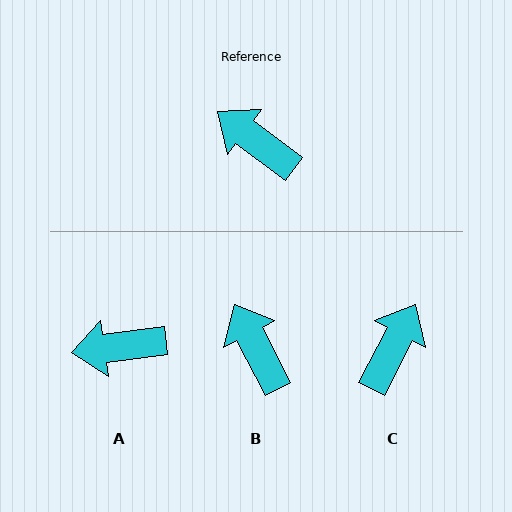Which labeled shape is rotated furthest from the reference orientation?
C, about 80 degrees away.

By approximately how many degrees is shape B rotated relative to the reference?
Approximately 26 degrees clockwise.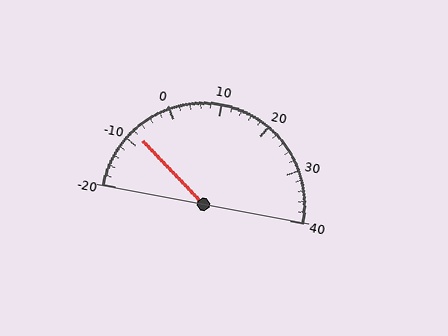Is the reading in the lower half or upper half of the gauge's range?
The reading is in the lower half of the range (-20 to 40).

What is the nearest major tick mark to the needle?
The nearest major tick mark is -10.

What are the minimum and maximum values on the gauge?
The gauge ranges from -20 to 40.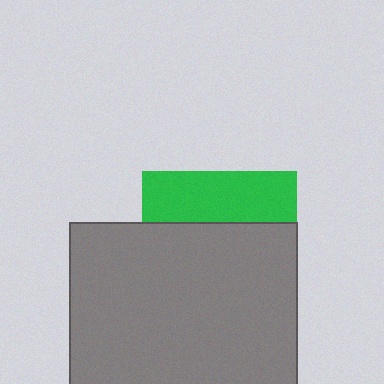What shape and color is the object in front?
The object in front is a gray rectangle.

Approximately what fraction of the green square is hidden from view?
Roughly 68% of the green square is hidden behind the gray rectangle.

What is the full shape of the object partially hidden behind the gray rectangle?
The partially hidden object is a green square.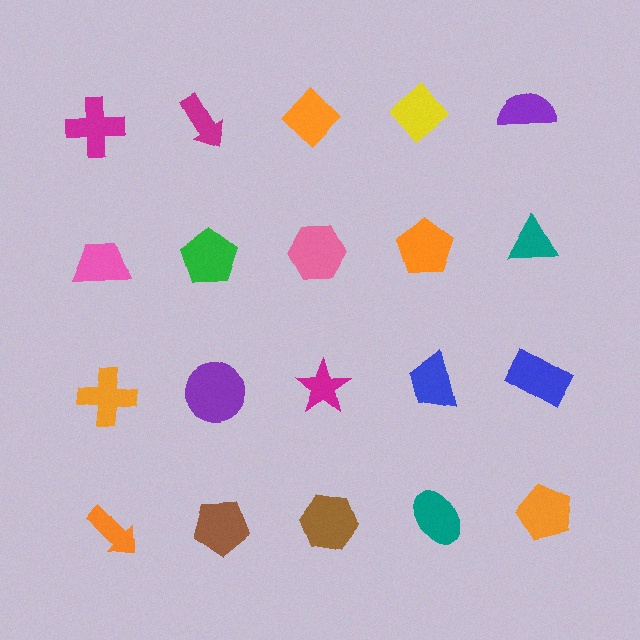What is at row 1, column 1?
A magenta cross.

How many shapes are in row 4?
5 shapes.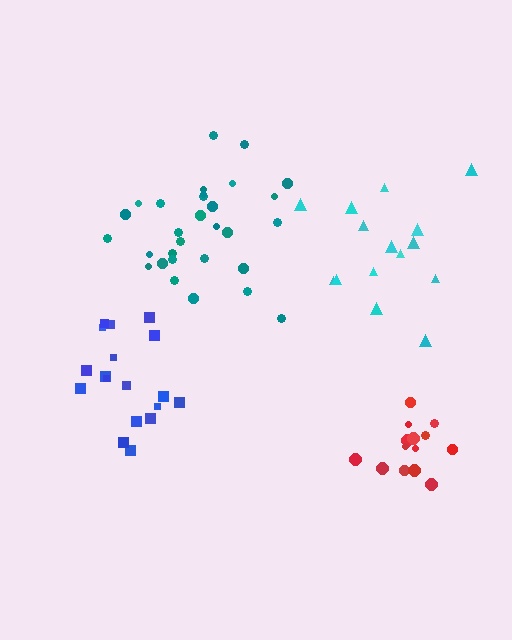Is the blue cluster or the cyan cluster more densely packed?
Blue.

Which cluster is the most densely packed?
Teal.